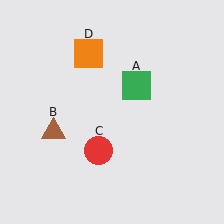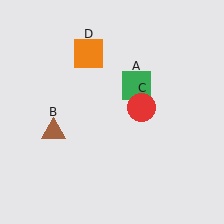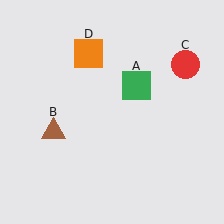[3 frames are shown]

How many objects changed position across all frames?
1 object changed position: red circle (object C).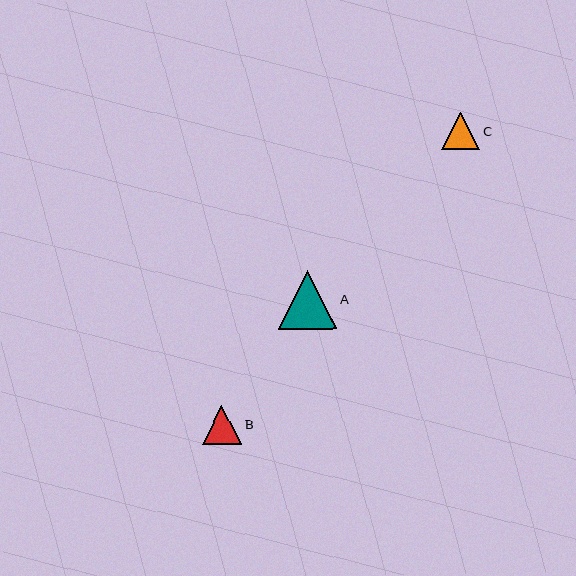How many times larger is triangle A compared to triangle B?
Triangle A is approximately 1.5 times the size of triangle B.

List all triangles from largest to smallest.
From largest to smallest: A, B, C.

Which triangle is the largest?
Triangle A is the largest with a size of approximately 58 pixels.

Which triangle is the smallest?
Triangle C is the smallest with a size of approximately 38 pixels.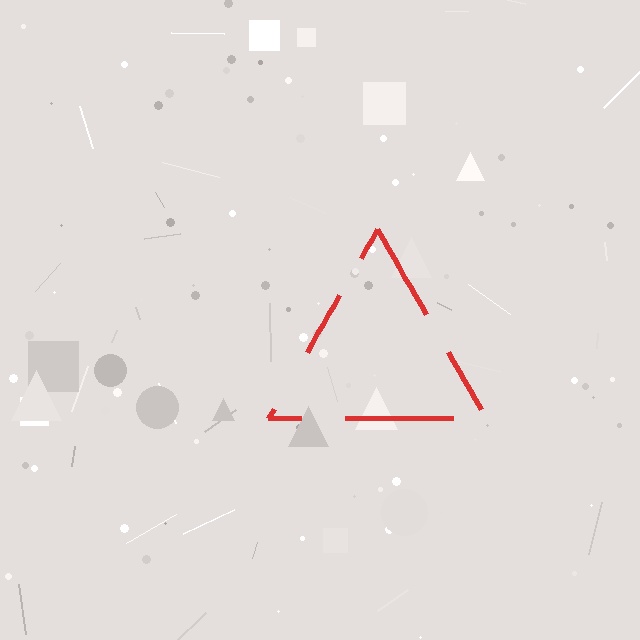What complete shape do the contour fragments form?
The contour fragments form a triangle.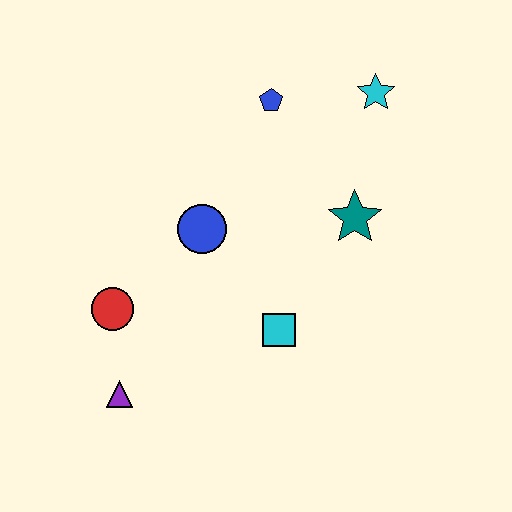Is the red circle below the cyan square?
No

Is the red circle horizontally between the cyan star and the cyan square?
No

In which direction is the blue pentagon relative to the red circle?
The blue pentagon is above the red circle.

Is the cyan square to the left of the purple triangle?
No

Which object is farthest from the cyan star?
The purple triangle is farthest from the cyan star.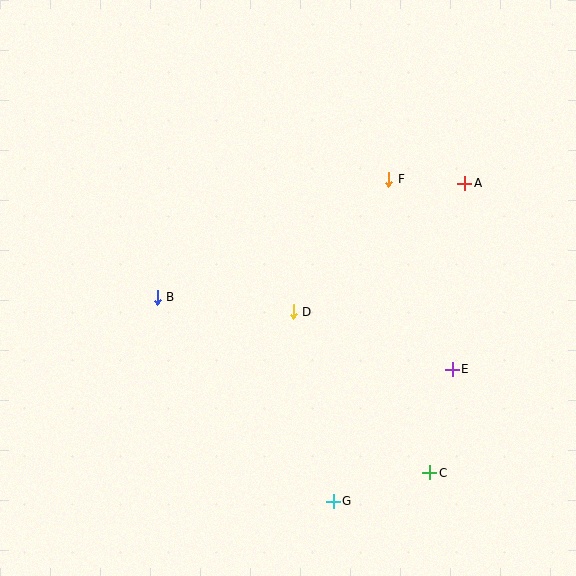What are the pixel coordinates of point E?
Point E is at (452, 369).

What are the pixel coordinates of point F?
Point F is at (389, 179).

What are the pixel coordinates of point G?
Point G is at (333, 501).